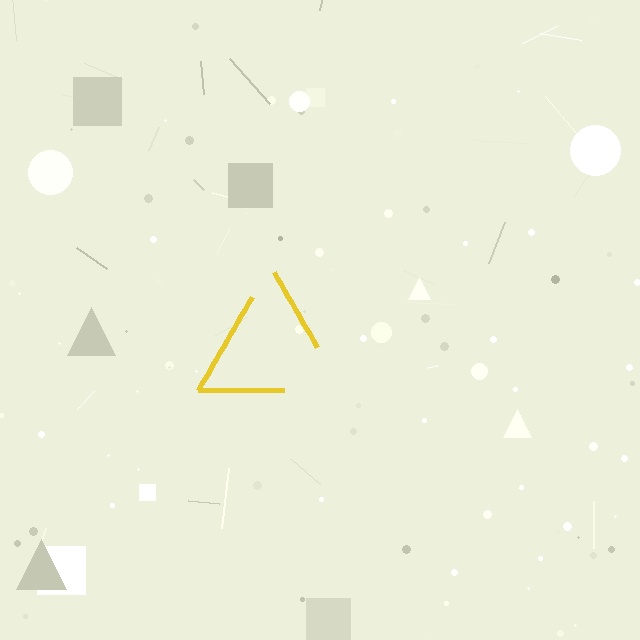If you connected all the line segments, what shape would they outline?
They would outline a triangle.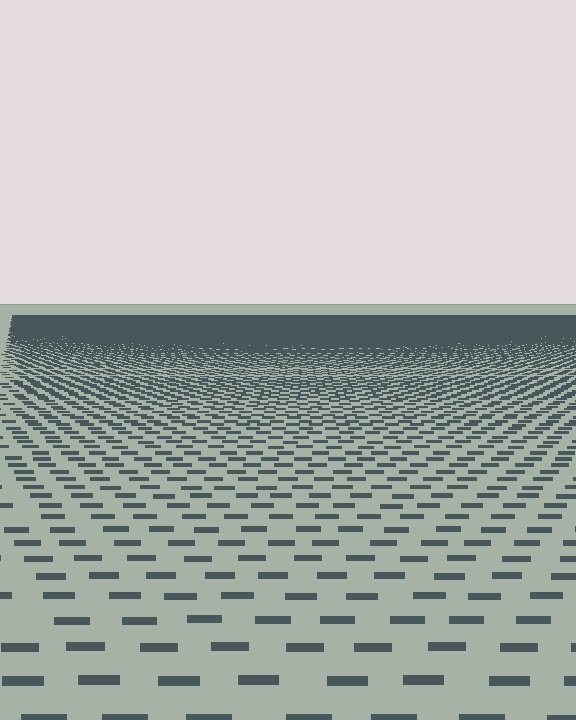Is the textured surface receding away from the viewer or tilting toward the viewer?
The surface is receding away from the viewer. Texture elements get smaller and denser toward the top.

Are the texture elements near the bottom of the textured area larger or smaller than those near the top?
Larger. Near the bottom, elements are closer to the viewer and appear at a bigger on-screen size.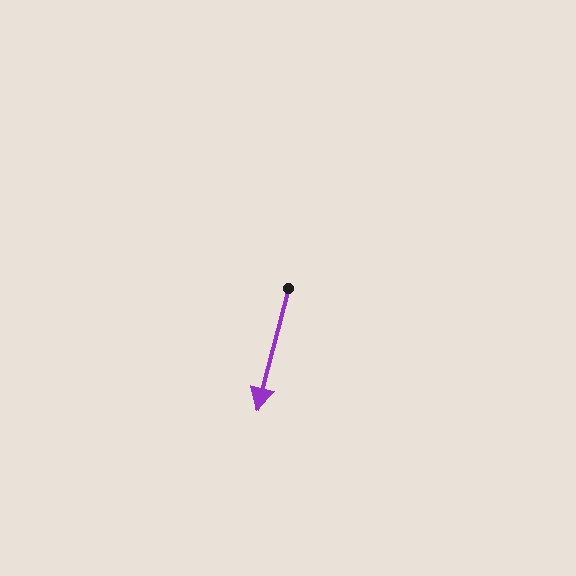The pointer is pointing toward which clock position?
Roughly 6 o'clock.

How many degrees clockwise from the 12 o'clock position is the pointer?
Approximately 194 degrees.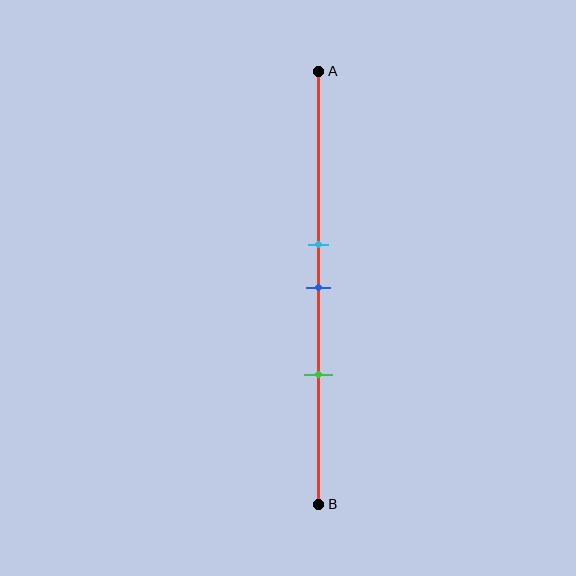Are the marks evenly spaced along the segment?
Yes, the marks are approximately evenly spaced.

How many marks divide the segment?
There are 3 marks dividing the segment.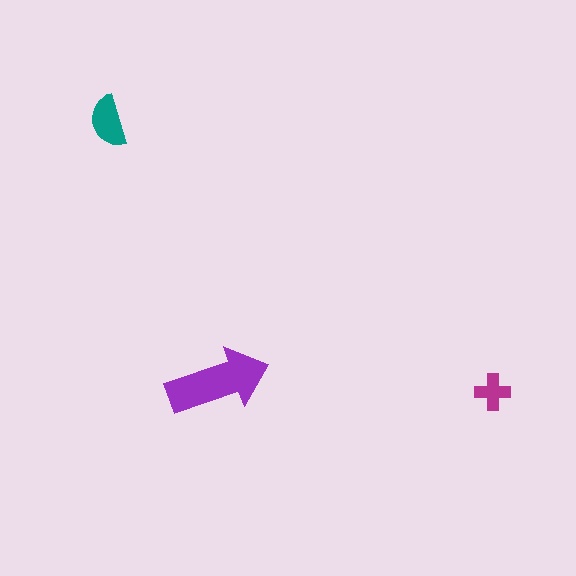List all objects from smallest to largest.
The magenta cross, the teal semicircle, the purple arrow.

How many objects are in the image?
There are 3 objects in the image.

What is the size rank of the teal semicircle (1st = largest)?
2nd.